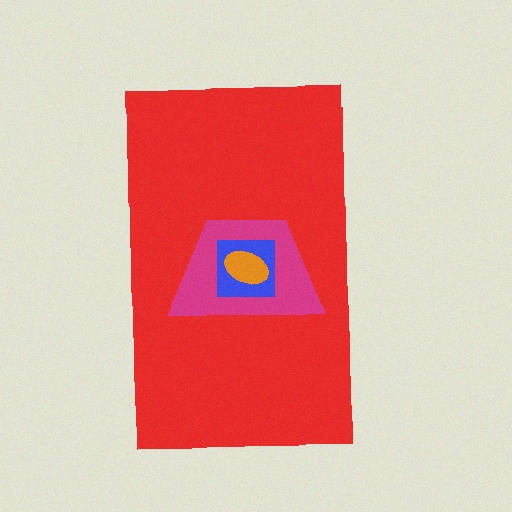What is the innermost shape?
The orange ellipse.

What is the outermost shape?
The red rectangle.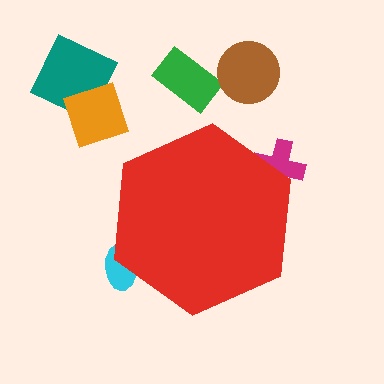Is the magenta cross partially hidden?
Yes, the magenta cross is partially hidden behind the red hexagon.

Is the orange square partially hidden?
No, the orange square is fully visible.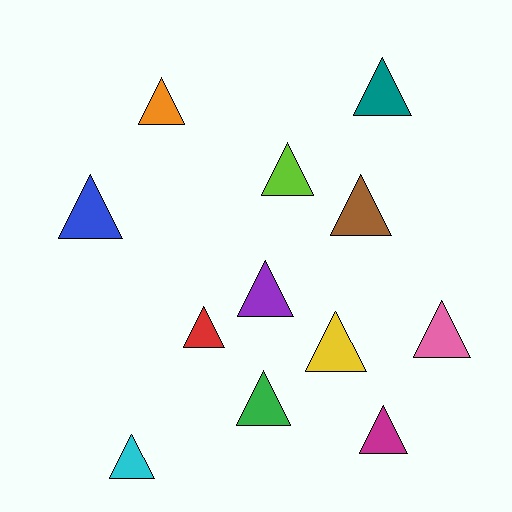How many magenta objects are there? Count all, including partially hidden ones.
There is 1 magenta object.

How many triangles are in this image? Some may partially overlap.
There are 12 triangles.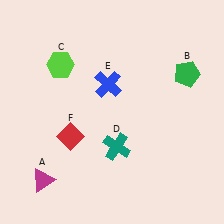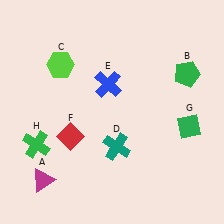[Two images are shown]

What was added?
A green diamond (G), a green cross (H) were added in Image 2.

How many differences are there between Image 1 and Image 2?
There are 2 differences between the two images.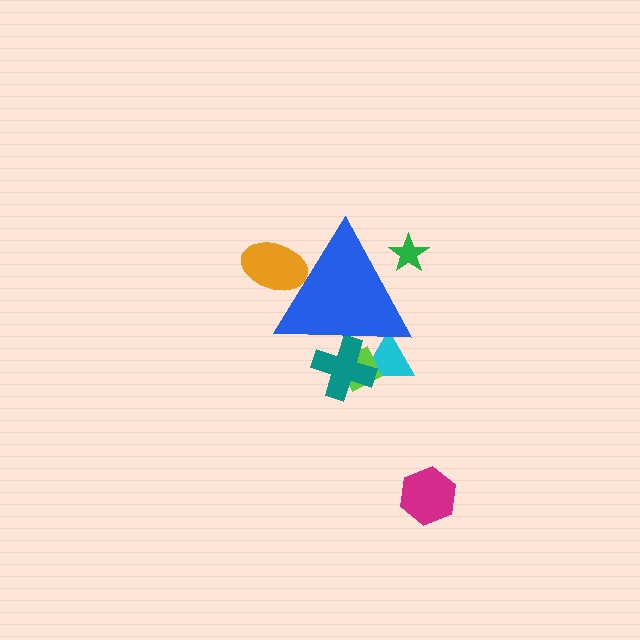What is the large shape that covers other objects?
A blue triangle.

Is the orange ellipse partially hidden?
Yes, the orange ellipse is partially hidden behind the blue triangle.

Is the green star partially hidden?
Yes, the green star is partially hidden behind the blue triangle.